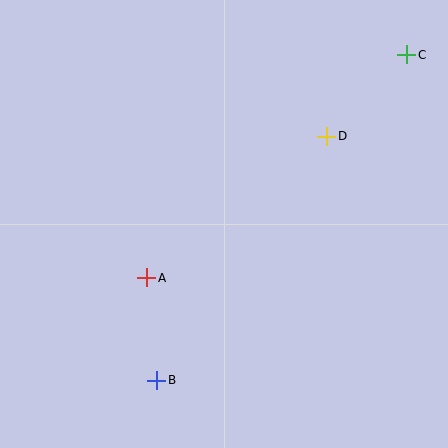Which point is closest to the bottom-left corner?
Point B is closest to the bottom-left corner.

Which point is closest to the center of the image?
Point A at (147, 278) is closest to the center.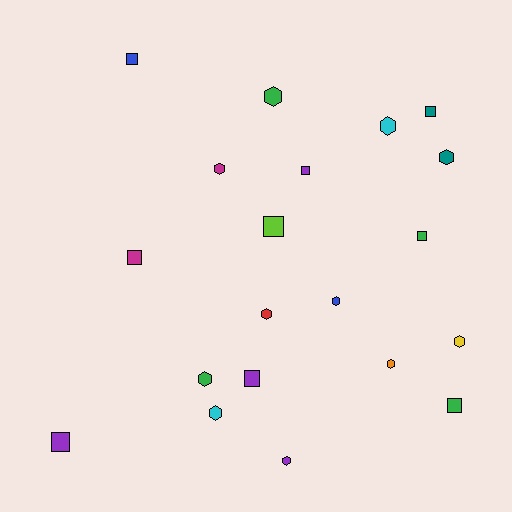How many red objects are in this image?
There is 1 red object.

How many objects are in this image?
There are 20 objects.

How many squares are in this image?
There are 9 squares.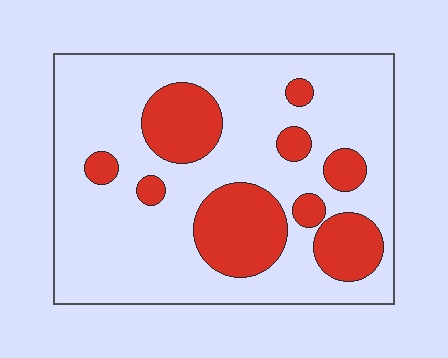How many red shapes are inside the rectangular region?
9.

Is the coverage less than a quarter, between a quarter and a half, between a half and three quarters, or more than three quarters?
Between a quarter and a half.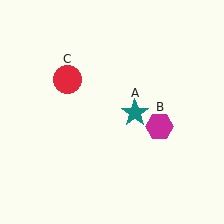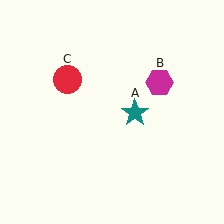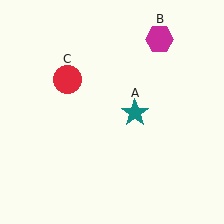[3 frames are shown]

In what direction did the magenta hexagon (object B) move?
The magenta hexagon (object B) moved up.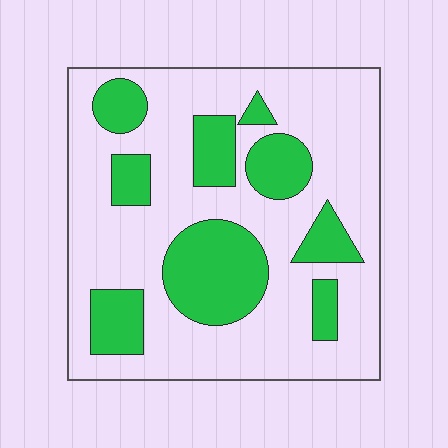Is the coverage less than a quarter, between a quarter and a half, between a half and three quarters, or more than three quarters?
Between a quarter and a half.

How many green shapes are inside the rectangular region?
9.